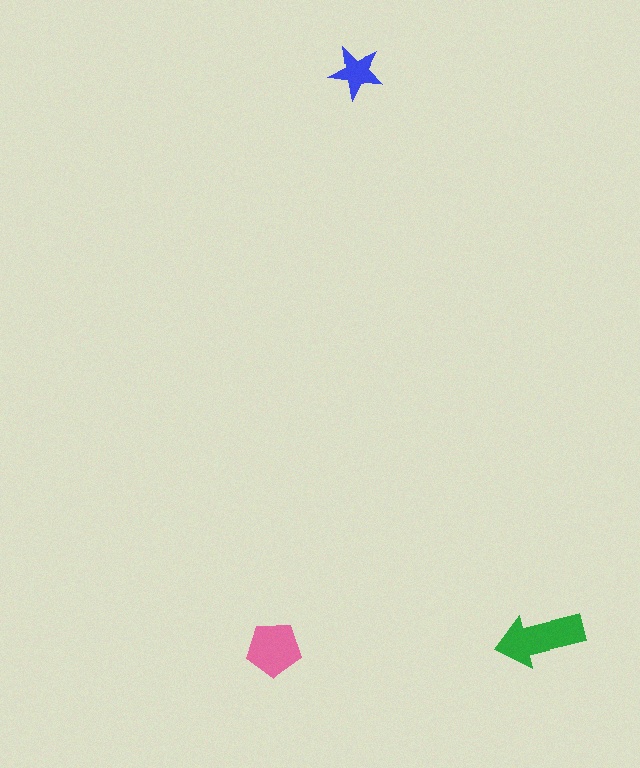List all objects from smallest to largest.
The blue star, the pink pentagon, the green arrow.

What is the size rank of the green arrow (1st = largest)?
1st.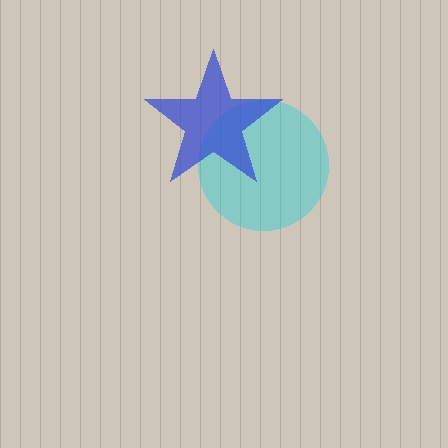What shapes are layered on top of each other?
The layered shapes are: a cyan circle, a blue star.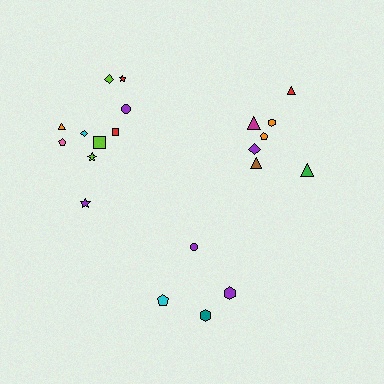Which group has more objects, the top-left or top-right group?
The top-left group.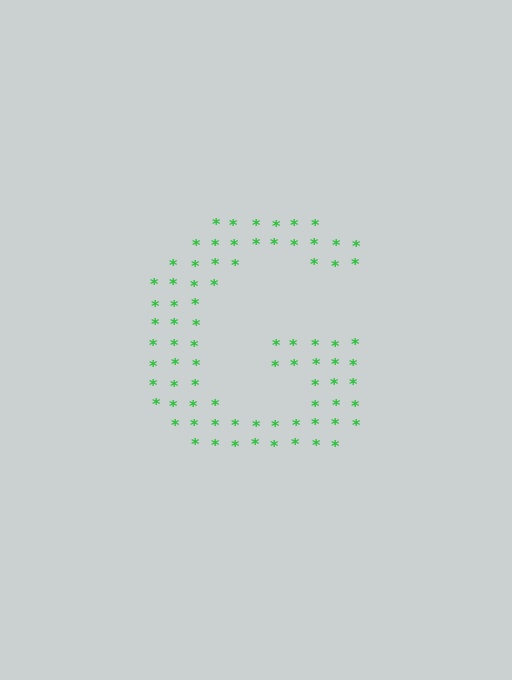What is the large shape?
The large shape is the letter G.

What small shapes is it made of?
It is made of small asterisks.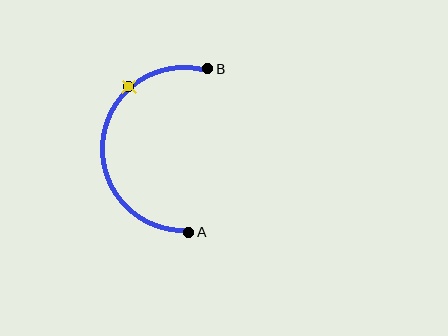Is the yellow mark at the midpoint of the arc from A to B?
No. The yellow mark lies on the arc but is closer to endpoint B. The arc midpoint would be at the point on the curve equidistant along the arc from both A and B.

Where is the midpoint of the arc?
The arc midpoint is the point on the curve farthest from the straight line joining A and B. It sits to the left of that line.